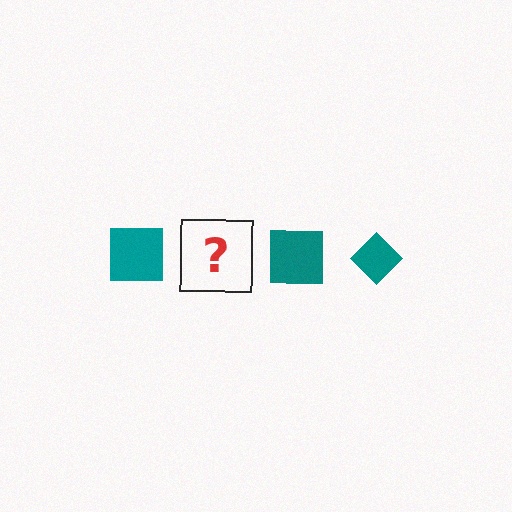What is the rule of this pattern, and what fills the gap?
The rule is that the pattern cycles through square, diamond shapes in teal. The gap should be filled with a teal diamond.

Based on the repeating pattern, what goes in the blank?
The blank should be a teal diamond.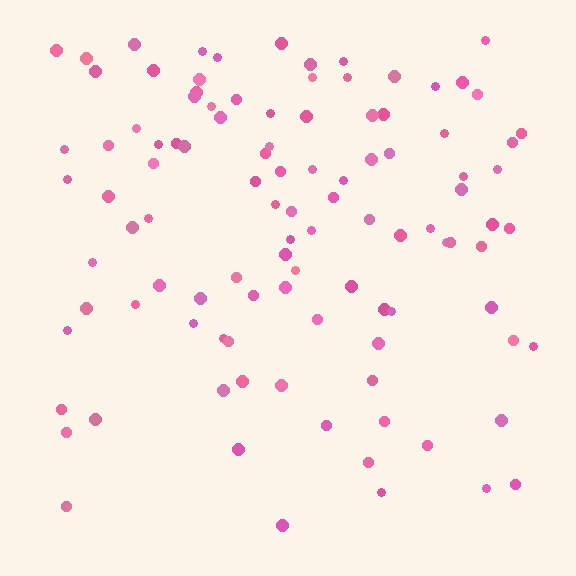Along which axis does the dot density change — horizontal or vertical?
Vertical.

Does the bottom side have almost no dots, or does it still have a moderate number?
Still a moderate number, just noticeably fewer than the top.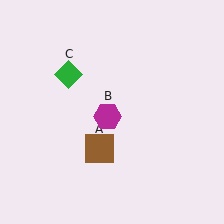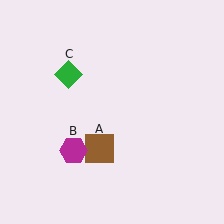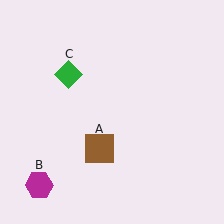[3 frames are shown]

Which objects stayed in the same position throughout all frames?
Brown square (object A) and green diamond (object C) remained stationary.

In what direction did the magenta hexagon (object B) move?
The magenta hexagon (object B) moved down and to the left.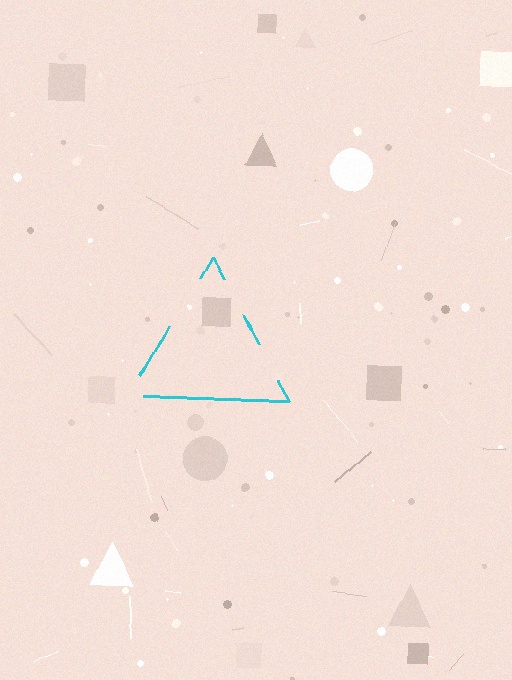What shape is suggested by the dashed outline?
The dashed outline suggests a triangle.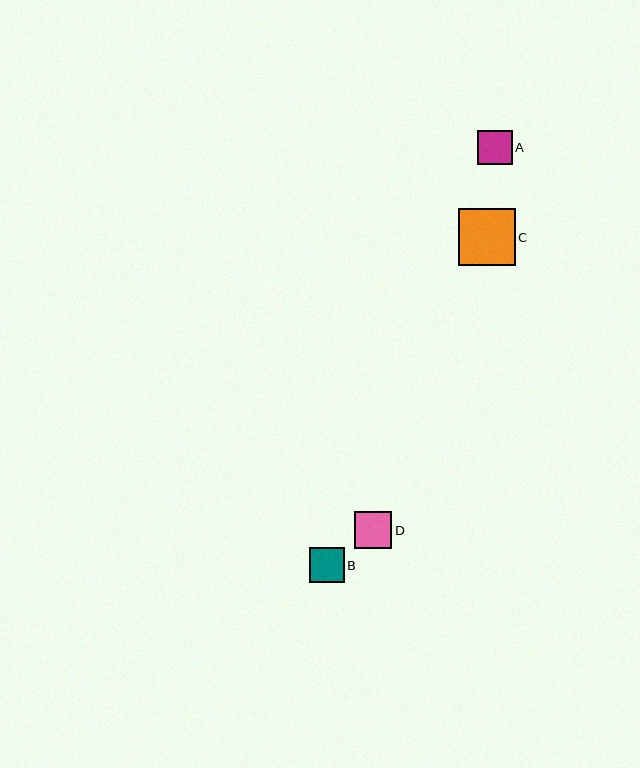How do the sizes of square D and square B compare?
Square D and square B are approximately the same size.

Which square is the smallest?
Square A is the smallest with a size of approximately 34 pixels.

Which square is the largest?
Square C is the largest with a size of approximately 57 pixels.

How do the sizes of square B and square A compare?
Square B and square A are approximately the same size.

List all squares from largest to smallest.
From largest to smallest: C, D, B, A.